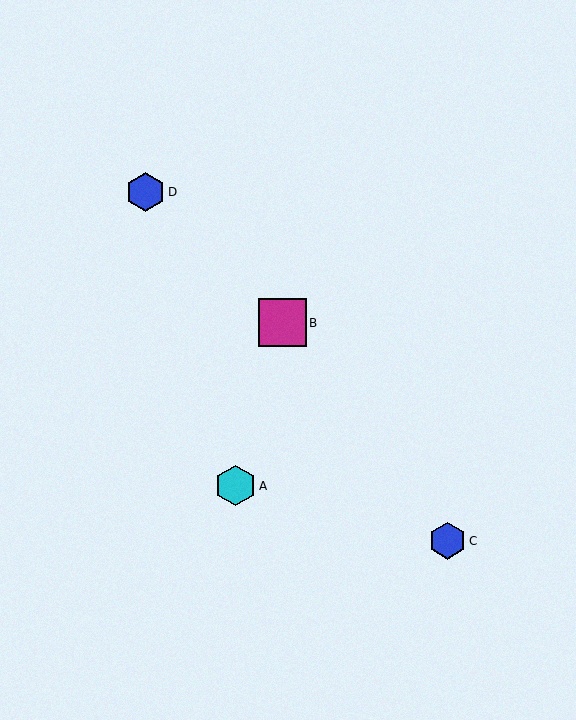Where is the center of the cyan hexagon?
The center of the cyan hexagon is at (236, 486).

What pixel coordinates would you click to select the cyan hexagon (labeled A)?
Click at (236, 486) to select the cyan hexagon A.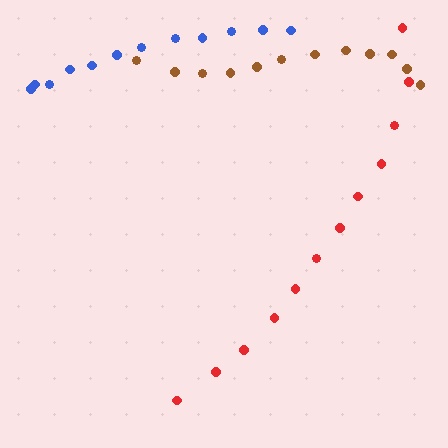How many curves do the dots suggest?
There are 3 distinct paths.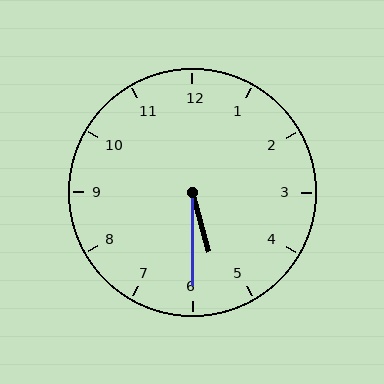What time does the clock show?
5:30.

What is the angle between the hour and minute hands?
Approximately 15 degrees.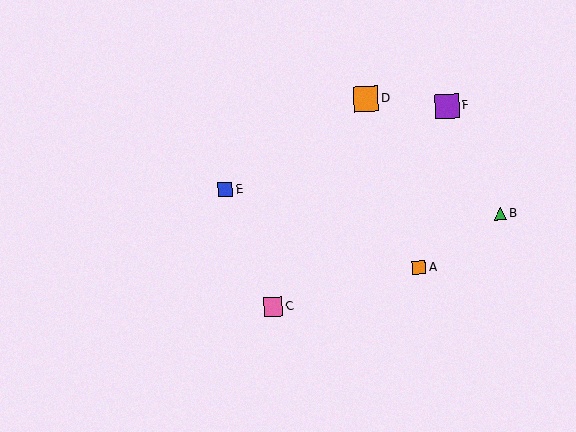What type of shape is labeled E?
Shape E is a blue square.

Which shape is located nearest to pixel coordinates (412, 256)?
The orange square (labeled A) at (419, 268) is nearest to that location.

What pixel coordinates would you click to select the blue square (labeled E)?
Click at (225, 190) to select the blue square E.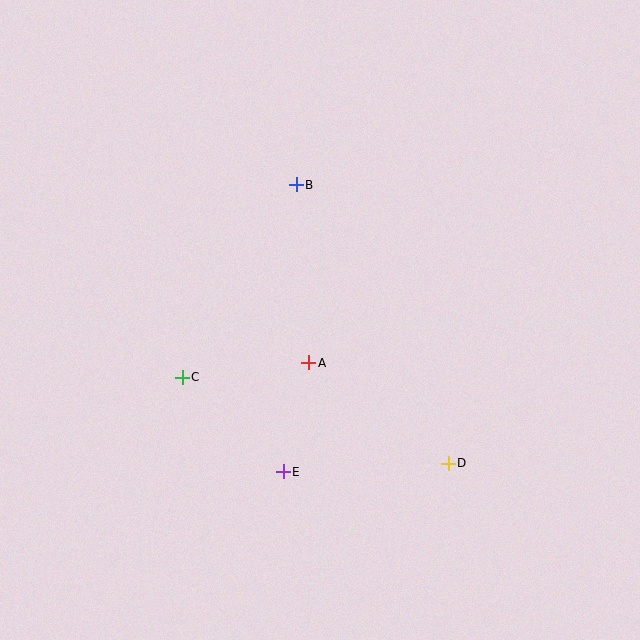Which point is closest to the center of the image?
Point A at (309, 363) is closest to the center.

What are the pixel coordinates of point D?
Point D is at (448, 463).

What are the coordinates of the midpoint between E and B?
The midpoint between E and B is at (290, 328).